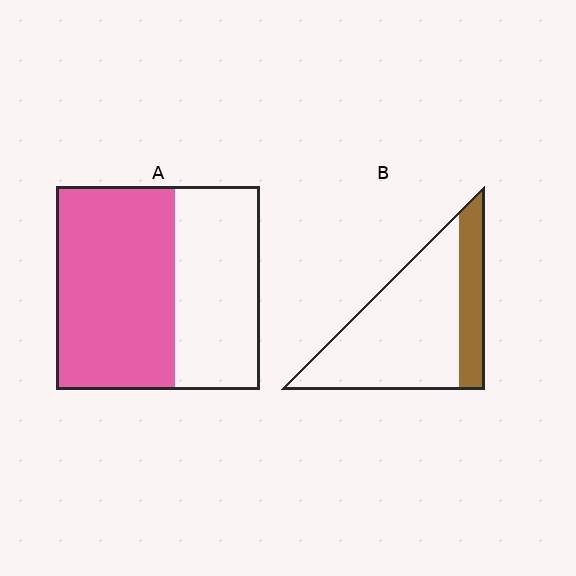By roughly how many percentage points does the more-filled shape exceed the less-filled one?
By roughly 35 percentage points (A over B).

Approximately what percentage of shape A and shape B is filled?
A is approximately 60% and B is approximately 25%.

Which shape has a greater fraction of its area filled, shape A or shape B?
Shape A.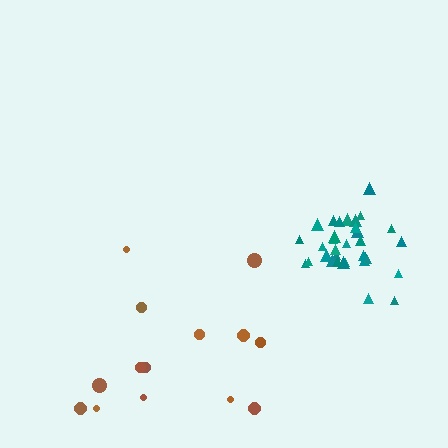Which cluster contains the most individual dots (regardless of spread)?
Teal (33).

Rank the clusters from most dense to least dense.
teal, brown.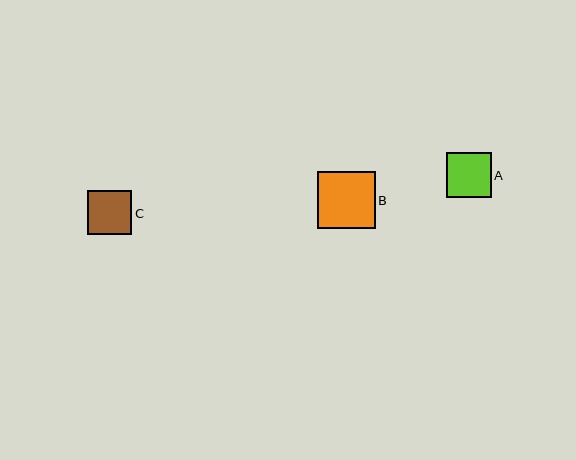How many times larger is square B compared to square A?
Square B is approximately 1.3 times the size of square A.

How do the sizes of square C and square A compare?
Square C and square A are approximately the same size.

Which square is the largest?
Square B is the largest with a size of approximately 58 pixels.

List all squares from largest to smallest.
From largest to smallest: B, C, A.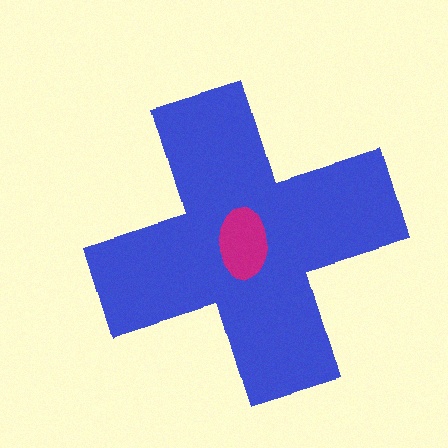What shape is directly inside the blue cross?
The magenta ellipse.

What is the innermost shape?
The magenta ellipse.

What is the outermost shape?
The blue cross.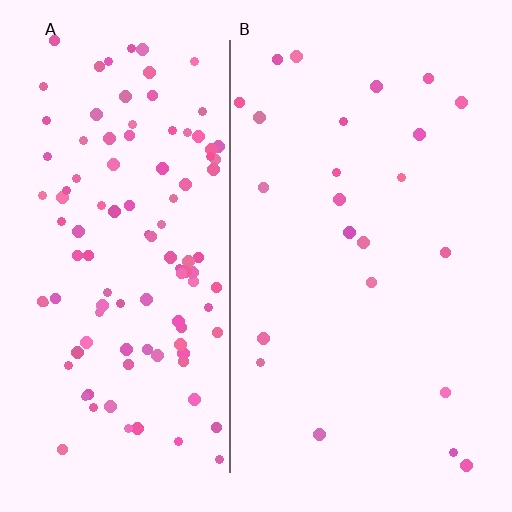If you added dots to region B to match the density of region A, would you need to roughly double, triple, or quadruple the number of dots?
Approximately quadruple.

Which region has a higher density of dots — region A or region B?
A (the left).